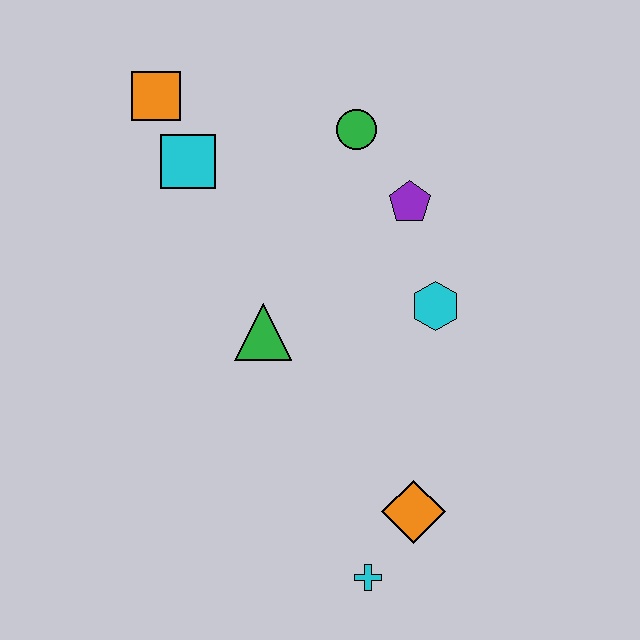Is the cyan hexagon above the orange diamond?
Yes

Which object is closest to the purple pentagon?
The green circle is closest to the purple pentagon.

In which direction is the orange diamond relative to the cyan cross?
The orange diamond is above the cyan cross.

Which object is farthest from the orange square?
The cyan cross is farthest from the orange square.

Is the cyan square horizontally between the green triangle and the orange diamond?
No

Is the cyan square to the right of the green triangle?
No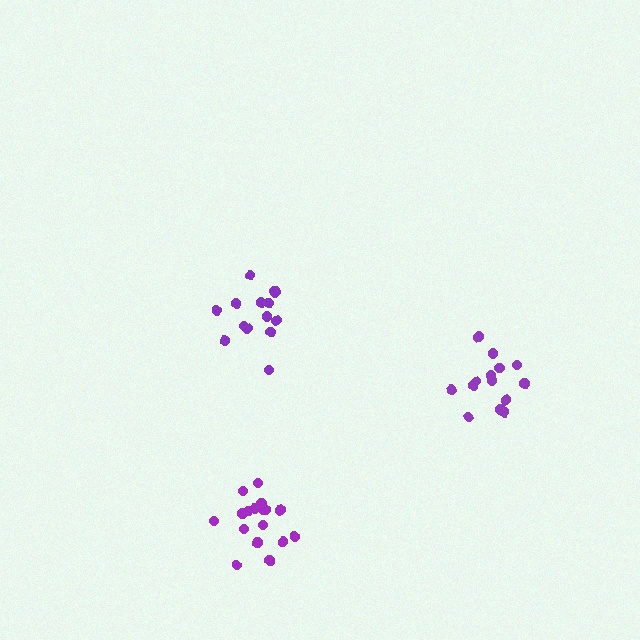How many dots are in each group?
Group 1: 18 dots, Group 2: 14 dots, Group 3: 14 dots (46 total).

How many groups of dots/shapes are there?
There are 3 groups.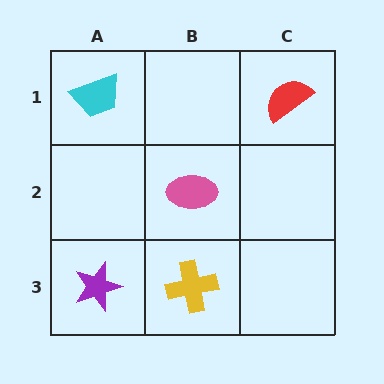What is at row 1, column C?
A red semicircle.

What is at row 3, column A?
A purple star.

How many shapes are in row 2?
1 shape.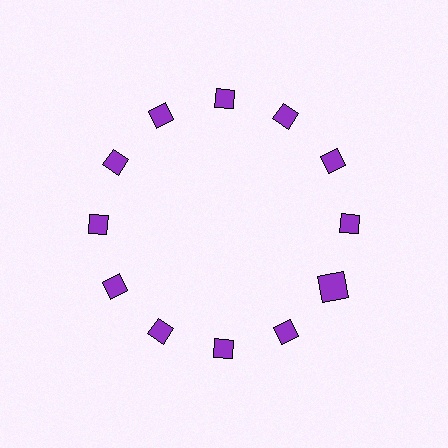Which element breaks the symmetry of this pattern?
The purple square at roughly the 4 o'clock position breaks the symmetry. All other shapes are purple diamonds.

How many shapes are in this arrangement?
There are 12 shapes arranged in a ring pattern.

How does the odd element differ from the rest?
It has a different shape: square instead of diamond.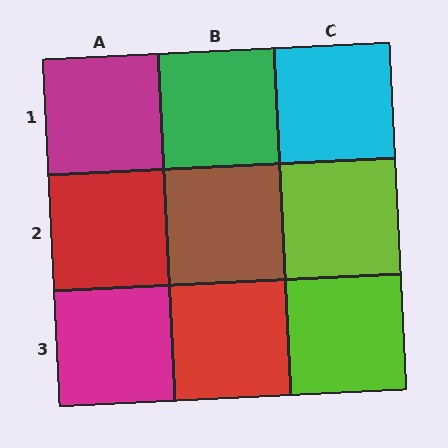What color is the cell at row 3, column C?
Lime.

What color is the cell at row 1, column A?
Magenta.